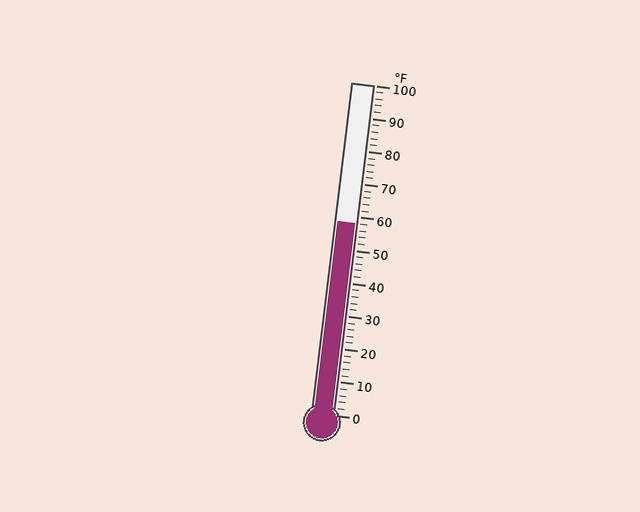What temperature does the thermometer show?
The thermometer shows approximately 58°F.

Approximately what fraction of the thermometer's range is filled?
The thermometer is filled to approximately 60% of its range.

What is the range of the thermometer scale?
The thermometer scale ranges from 0°F to 100°F.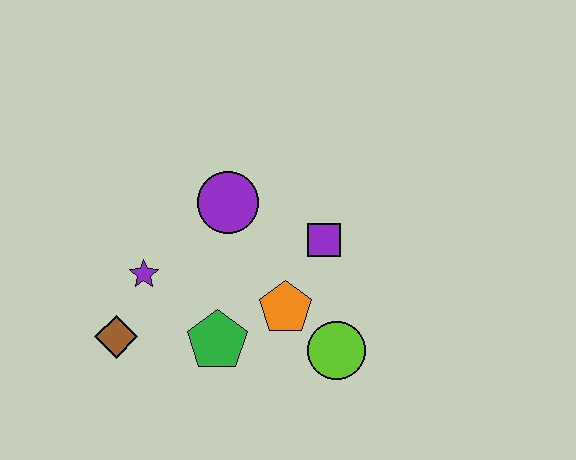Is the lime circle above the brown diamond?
No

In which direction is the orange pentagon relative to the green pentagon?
The orange pentagon is to the right of the green pentagon.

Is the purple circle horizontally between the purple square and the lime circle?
No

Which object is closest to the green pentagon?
The orange pentagon is closest to the green pentagon.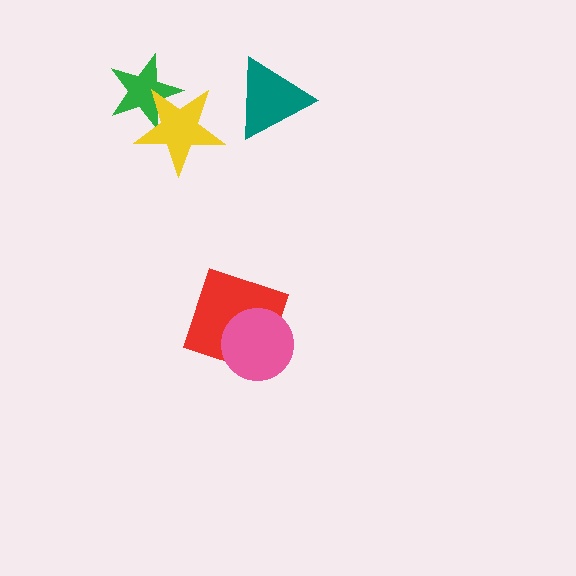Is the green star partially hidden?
Yes, it is partially covered by another shape.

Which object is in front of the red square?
The pink circle is in front of the red square.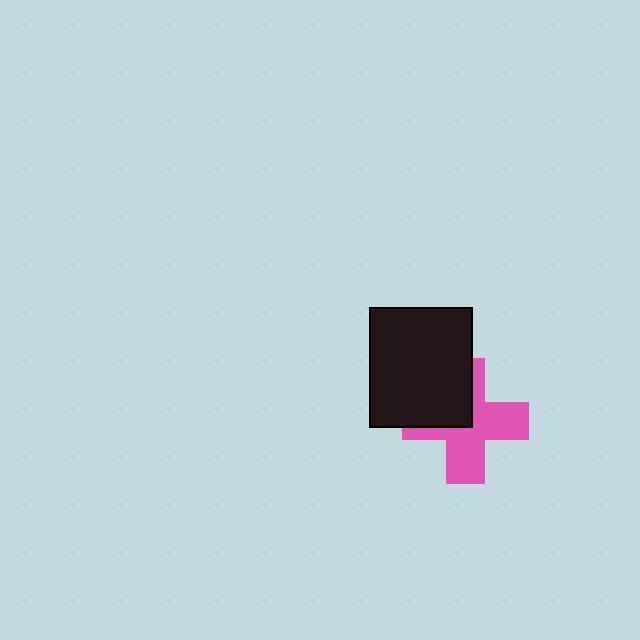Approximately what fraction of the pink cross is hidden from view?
Roughly 37% of the pink cross is hidden behind the black rectangle.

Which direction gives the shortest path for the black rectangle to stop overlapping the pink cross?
Moving toward the upper-left gives the shortest separation.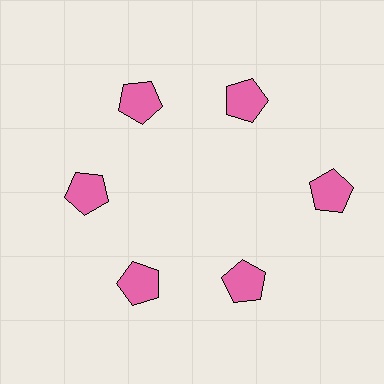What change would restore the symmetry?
The symmetry would be restored by moving it inward, back onto the ring so that all 6 pentagons sit at equal angles and equal distance from the center.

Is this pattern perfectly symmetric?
No. The 6 pink pentagons are arranged in a ring, but one element near the 3 o'clock position is pushed outward from the center, breaking the 6-fold rotational symmetry.